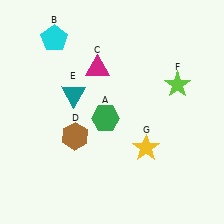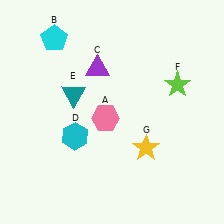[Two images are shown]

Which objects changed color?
A changed from green to pink. C changed from magenta to purple. D changed from brown to cyan.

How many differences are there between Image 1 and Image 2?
There are 3 differences between the two images.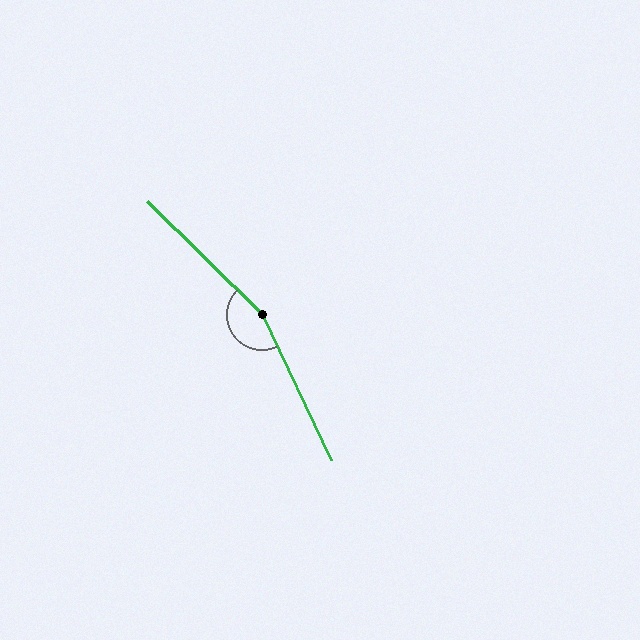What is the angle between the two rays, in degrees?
Approximately 160 degrees.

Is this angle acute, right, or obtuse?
It is obtuse.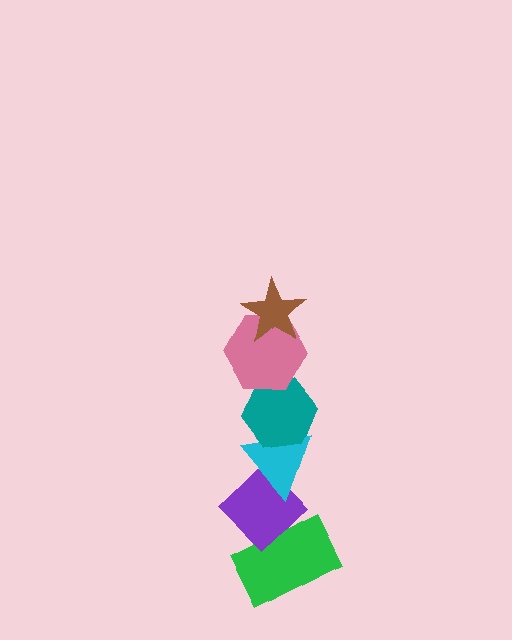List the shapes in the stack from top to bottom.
From top to bottom: the brown star, the pink hexagon, the teal hexagon, the cyan triangle, the purple diamond, the green rectangle.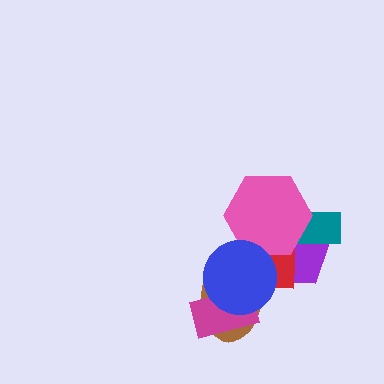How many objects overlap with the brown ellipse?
3 objects overlap with the brown ellipse.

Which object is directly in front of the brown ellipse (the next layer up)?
The red square is directly in front of the brown ellipse.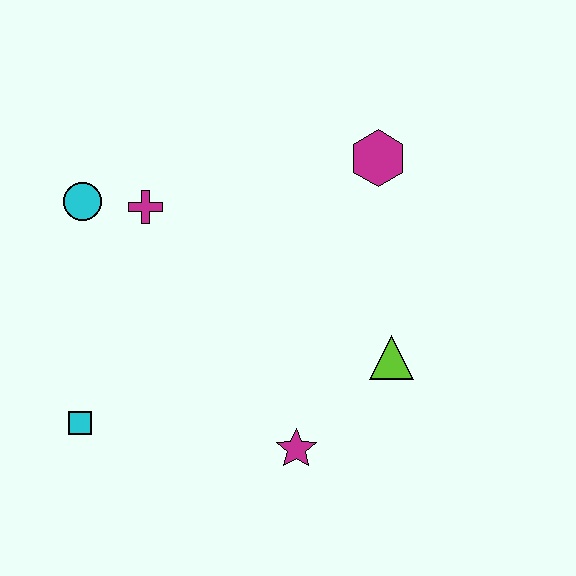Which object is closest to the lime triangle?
The magenta star is closest to the lime triangle.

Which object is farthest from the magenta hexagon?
The cyan square is farthest from the magenta hexagon.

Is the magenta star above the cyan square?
No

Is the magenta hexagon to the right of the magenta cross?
Yes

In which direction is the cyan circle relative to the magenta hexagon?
The cyan circle is to the left of the magenta hexagon.